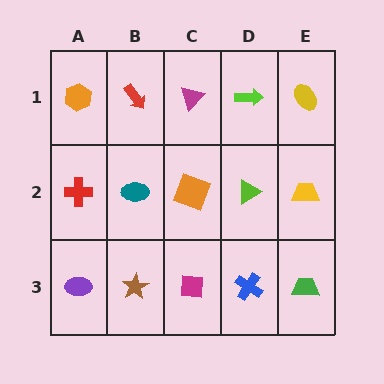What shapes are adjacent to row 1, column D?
A lime triangle (row 2, column D), a magenta triangle (row 1, column C), a yellow ellipse (row 1, column E).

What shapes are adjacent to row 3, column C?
An orange square (row 2, column C), a brown star (row 3, column B), a blue cross (row 3, column D).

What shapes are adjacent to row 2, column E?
A yellow ellipse (row 1, column E), a green trapezoid (row 3, column E), a lime triangle (row 2, column D).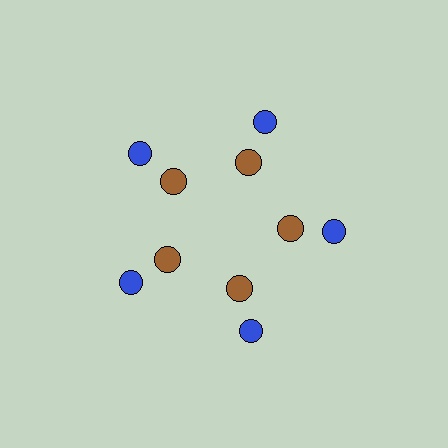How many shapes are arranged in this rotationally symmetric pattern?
There are 10 shapes, arranged in 5 groups of 2.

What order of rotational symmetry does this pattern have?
This pattern has 5-fold rotational symmetry.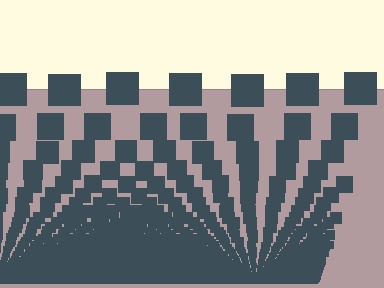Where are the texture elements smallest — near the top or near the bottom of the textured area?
Near the bottom.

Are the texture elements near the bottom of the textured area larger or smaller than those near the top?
Smaller. The gradient is inverted — elements near the bottom are smaller and denser.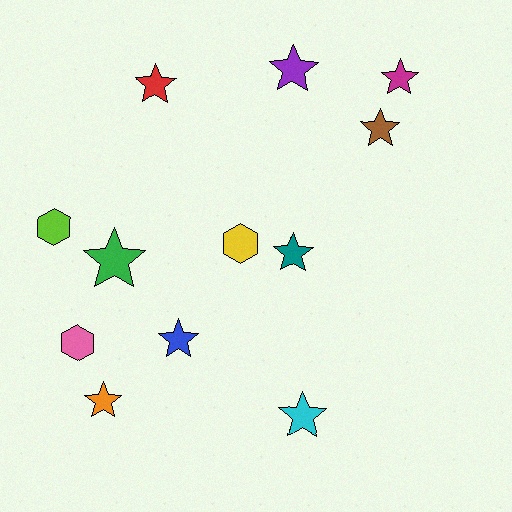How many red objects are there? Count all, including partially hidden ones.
There is 1 red object.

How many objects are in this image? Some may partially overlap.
There are 12 objects.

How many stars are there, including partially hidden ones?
There are 9 stars.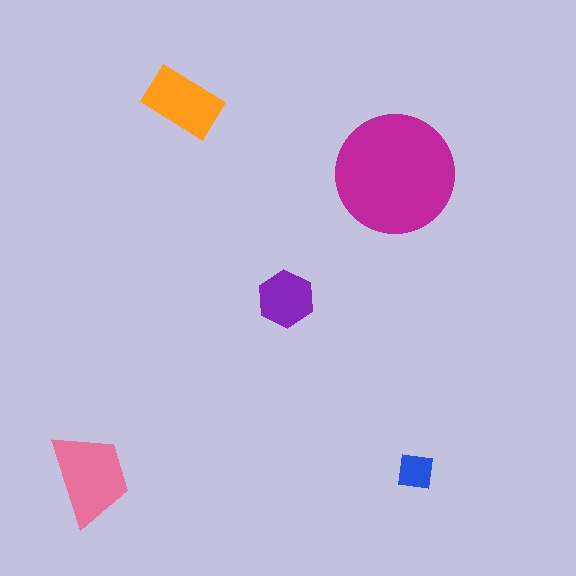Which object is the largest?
The magenta circle.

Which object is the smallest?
The blue square.